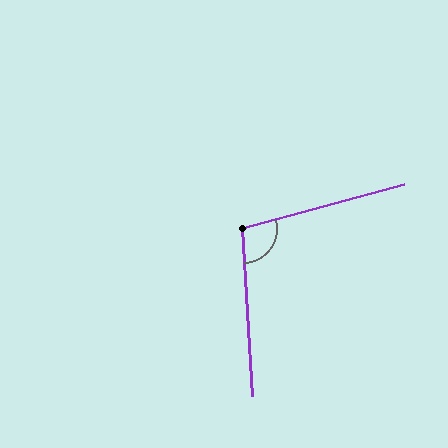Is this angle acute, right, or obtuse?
It is obtuse.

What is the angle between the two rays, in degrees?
Approximately 102 degrees.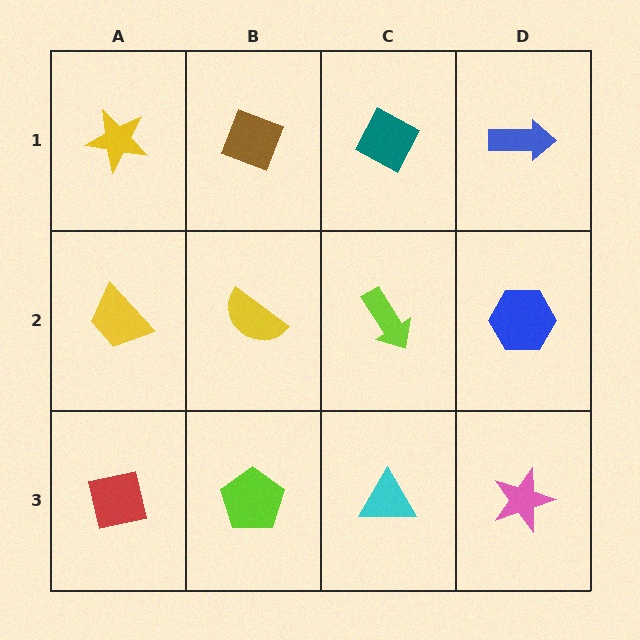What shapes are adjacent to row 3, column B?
A yellow semicircle (row 2, column B), a red square (row 3, column A), a cyan triangle (row 3, column C).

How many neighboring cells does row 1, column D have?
2.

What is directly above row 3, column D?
A blue hexagon.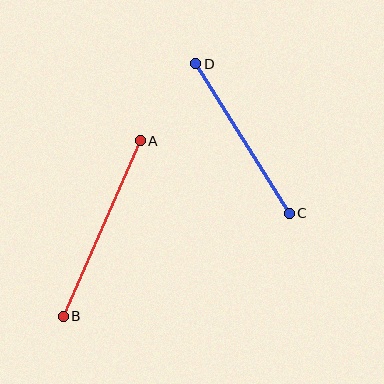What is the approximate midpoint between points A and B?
The midpoint is at approximately (102, 229) pixels.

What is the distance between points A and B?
The distance is approximately 192 pixels.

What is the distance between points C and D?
The distance is approximately 176 pixels.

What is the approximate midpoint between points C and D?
The midpoint is at approximately (243, 138) pixels.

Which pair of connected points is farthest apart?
Points A and B are farthest apart.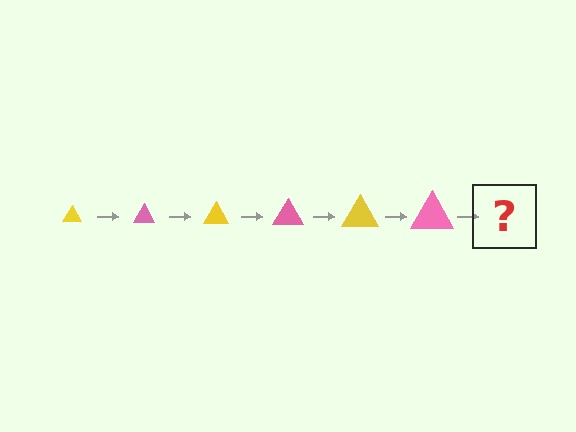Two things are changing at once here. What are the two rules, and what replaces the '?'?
The two rules are that the triangle grows larger each step and the color cycles through yellow and pink. The '?' should be a yellow triangle, larger than the previous one.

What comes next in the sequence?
The next element should be a yellow triangle, larger than the previous one.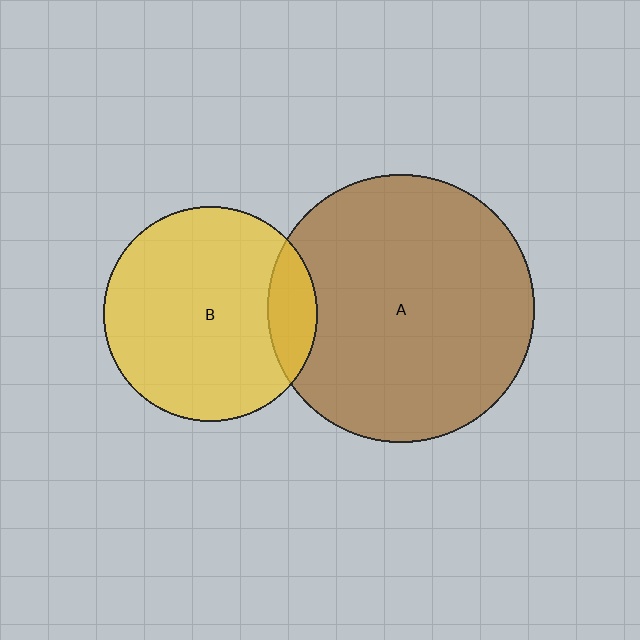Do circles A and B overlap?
Yes.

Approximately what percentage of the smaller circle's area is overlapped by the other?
Approximately 15%.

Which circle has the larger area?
Circle A (brown).